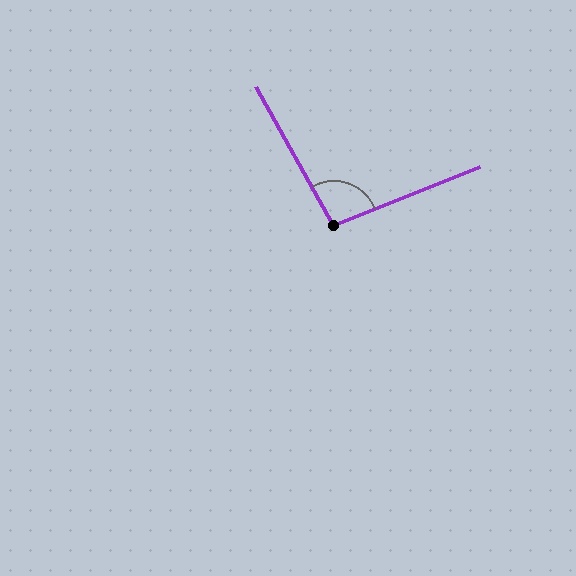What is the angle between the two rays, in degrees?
Approximately 97 degrees.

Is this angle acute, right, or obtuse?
It is obtuse.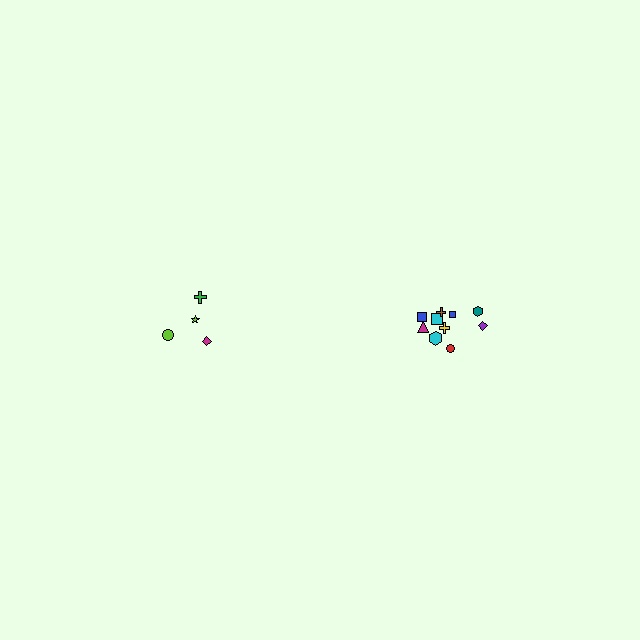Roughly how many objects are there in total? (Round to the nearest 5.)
Roughly 15 objects in total.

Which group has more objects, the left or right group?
The right group.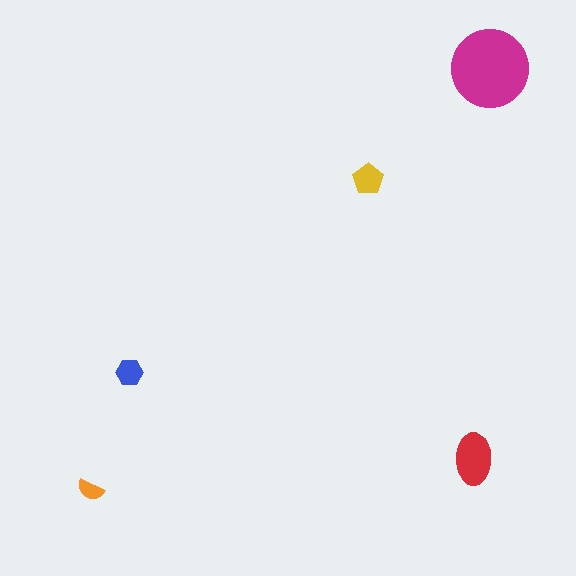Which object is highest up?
The magenta circle is topmost.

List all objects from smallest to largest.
The orange semicircle, the blue hexagon, the yellow pentagon, the red ellipse, the magenta circle.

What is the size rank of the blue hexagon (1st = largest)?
4th.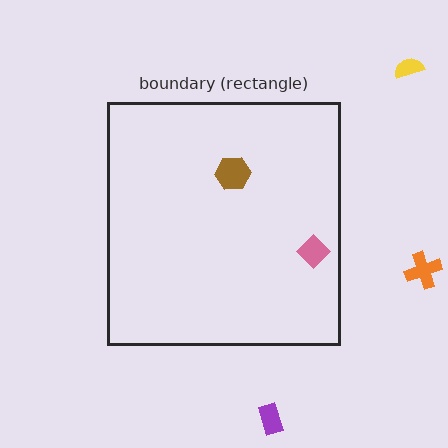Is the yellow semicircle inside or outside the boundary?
Outside.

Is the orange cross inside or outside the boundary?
Outside.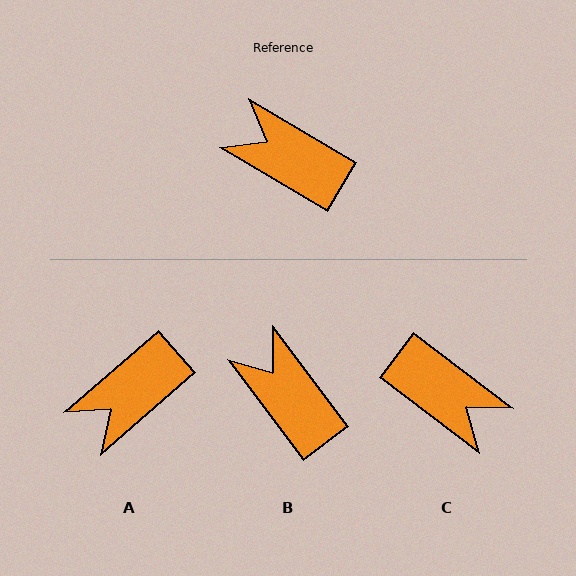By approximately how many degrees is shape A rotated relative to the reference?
Approximately 71 degrees counter-clockwise.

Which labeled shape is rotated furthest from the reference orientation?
C, about 173 degrees away.